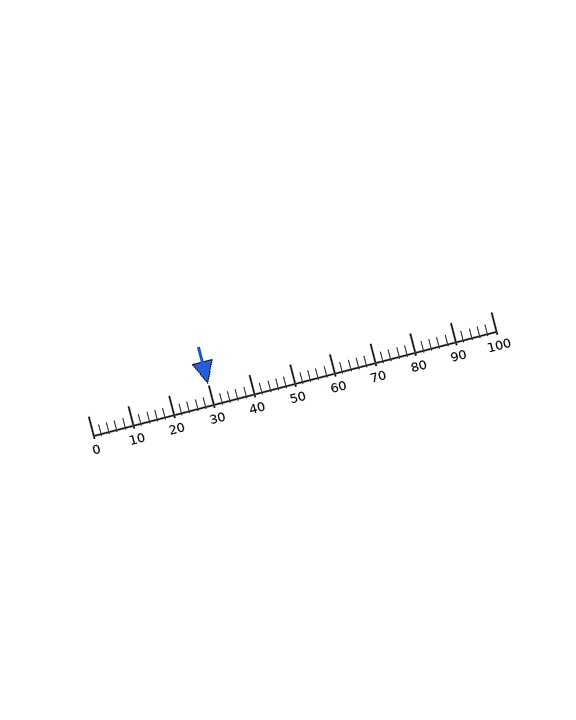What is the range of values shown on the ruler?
The ruler shows values from 0 to 100.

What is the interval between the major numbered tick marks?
The major tick marks are spaced 10 units apart.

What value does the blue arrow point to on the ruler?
The blue arrow points to approximately 30.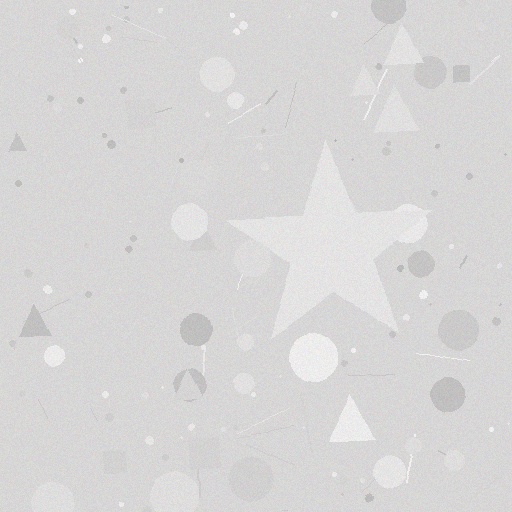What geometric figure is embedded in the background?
A star is embedded in the background.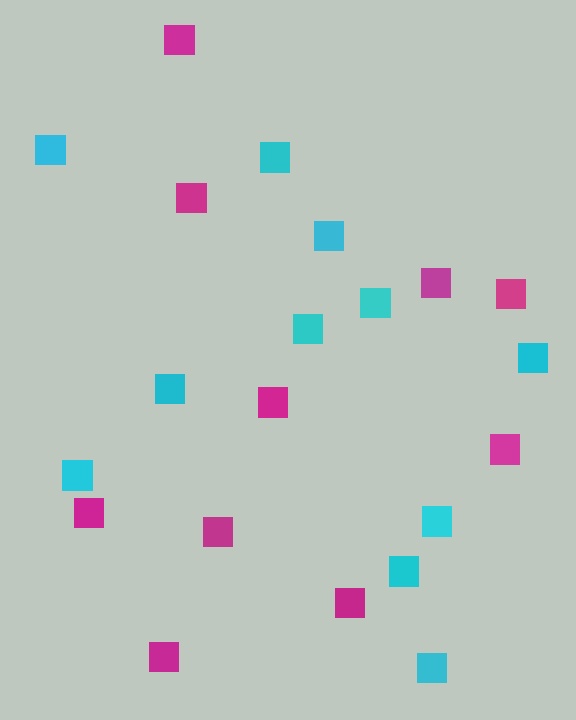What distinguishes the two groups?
There are 2 groups: one group of magenta squares (10) and one group of cyan squares (11).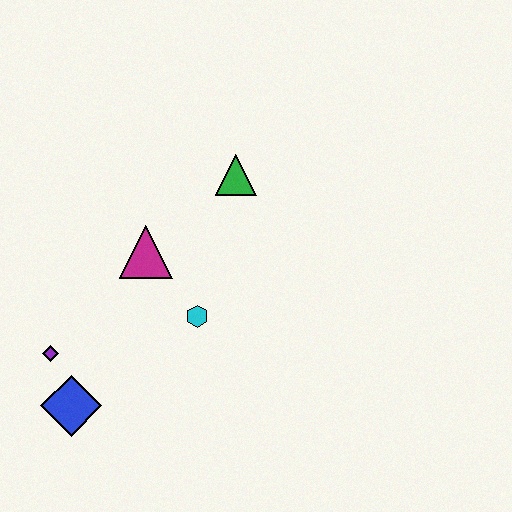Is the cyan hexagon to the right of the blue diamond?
Yes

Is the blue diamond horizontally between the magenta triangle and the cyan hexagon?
No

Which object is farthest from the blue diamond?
The green triangle is farthest from the blue diamond.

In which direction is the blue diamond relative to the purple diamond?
The blue diamond is below the purple diamond.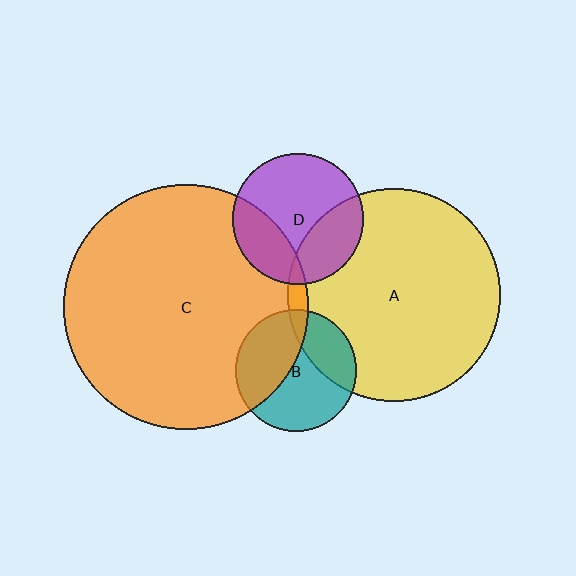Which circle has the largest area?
Circle C (orange).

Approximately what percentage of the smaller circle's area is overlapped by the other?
Approximately 5%.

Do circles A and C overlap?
Yes.